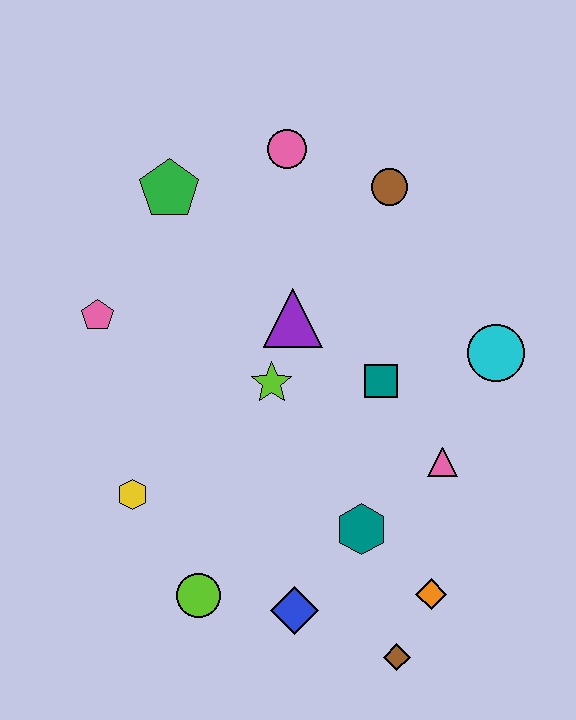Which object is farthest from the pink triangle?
The green pentagon is farthest from the pink triangle.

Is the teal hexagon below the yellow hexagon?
Yes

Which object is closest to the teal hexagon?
The orange diamond is closest to the teal hexagon.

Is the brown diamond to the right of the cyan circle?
No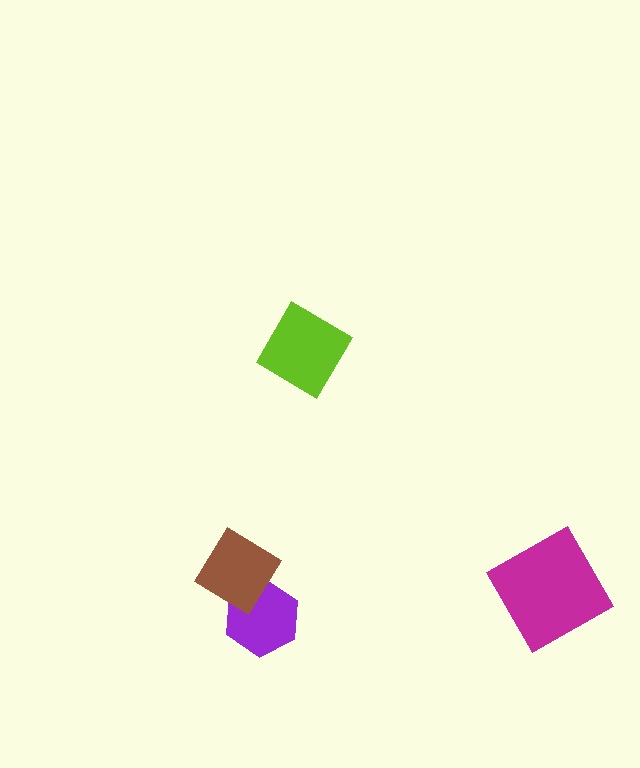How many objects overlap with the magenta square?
0 objects overlap with the magenta square.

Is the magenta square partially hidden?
No, no other shape covers it.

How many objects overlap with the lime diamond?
0 objects overlap with the lime diamond.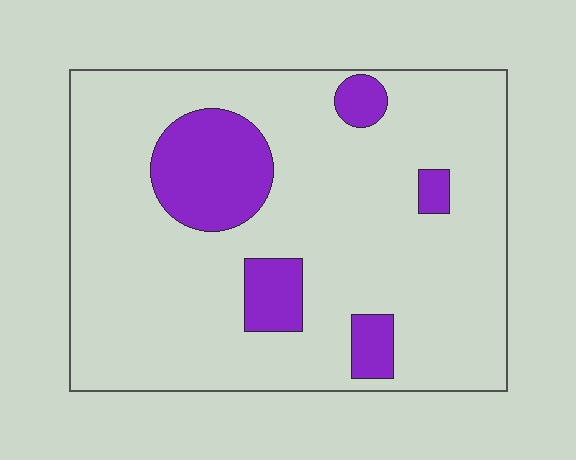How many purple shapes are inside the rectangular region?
5.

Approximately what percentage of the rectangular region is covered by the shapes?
Approximately 15%.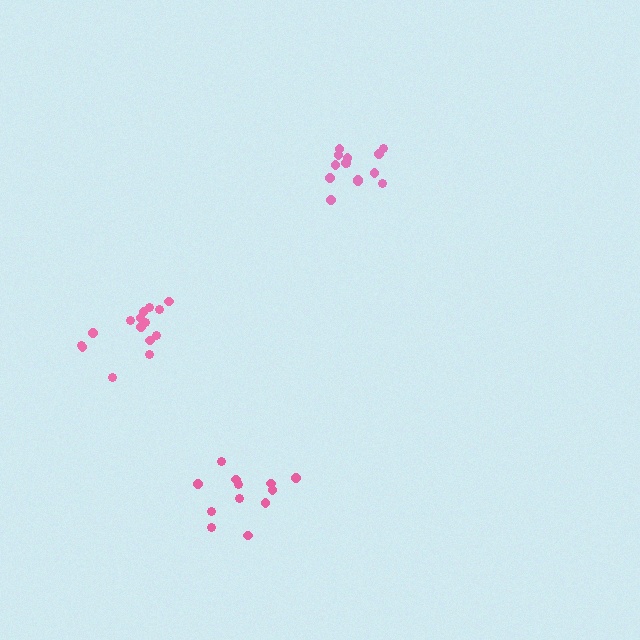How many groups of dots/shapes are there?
There are 3 groups.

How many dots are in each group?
Group 1: 15 dots, Group 2: 14 dots, Group 3: 12 dots (41 total).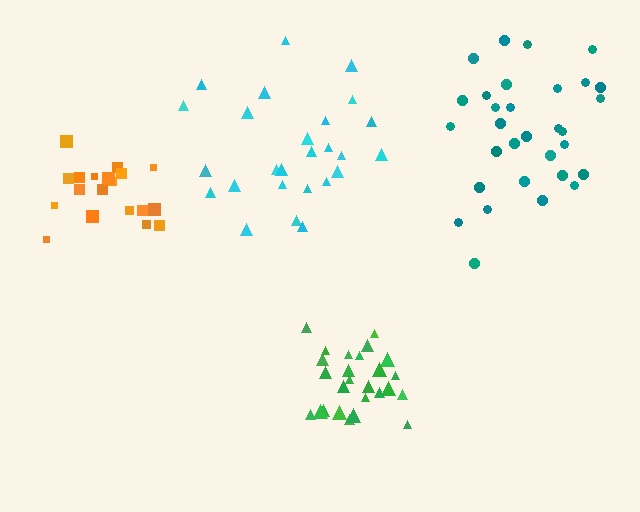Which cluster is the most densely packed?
Green.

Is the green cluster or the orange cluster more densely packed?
Green.